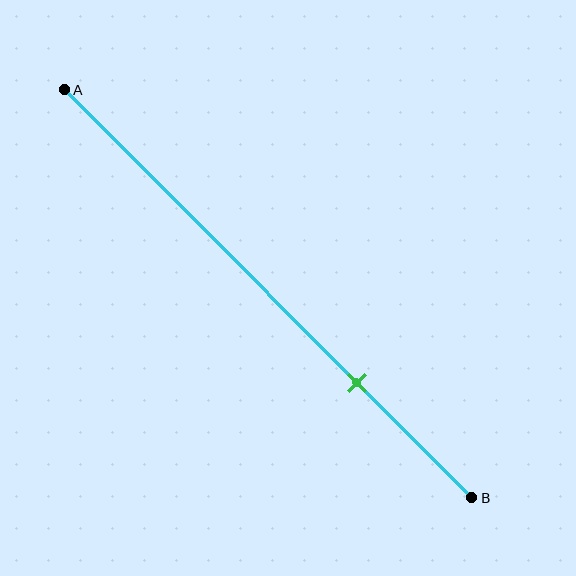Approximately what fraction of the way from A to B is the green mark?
The green mark is approximately 70% of the way from A to B.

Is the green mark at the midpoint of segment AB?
No, the mark is at about 70% from A, not at the 50% midpoint.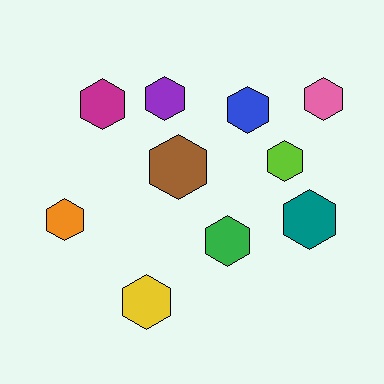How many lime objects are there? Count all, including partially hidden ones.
There is 1 lime object.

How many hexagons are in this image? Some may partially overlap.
There are 10 hexagons.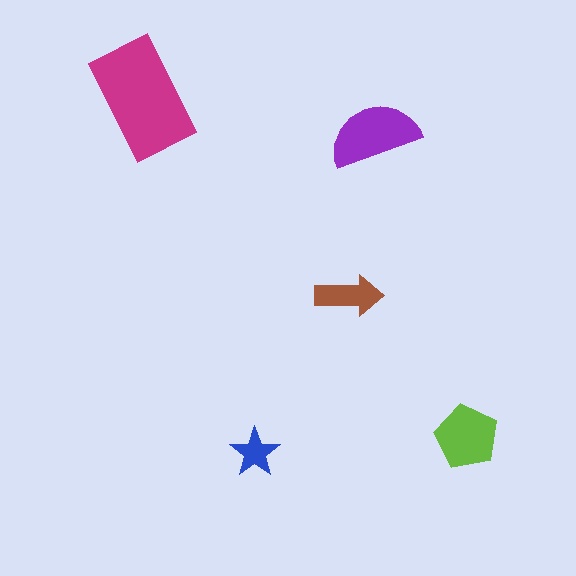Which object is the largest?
The magenta rectangle.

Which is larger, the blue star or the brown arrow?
The brown arrow.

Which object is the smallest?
The blue star.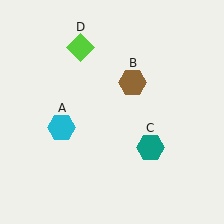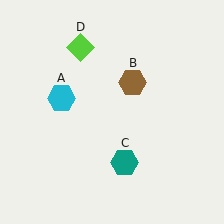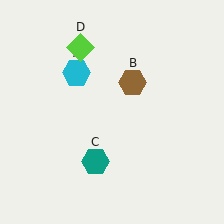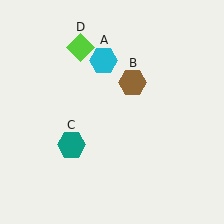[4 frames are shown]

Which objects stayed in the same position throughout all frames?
Brown hexagon (object B) and lime diamond (object D) remained stationary.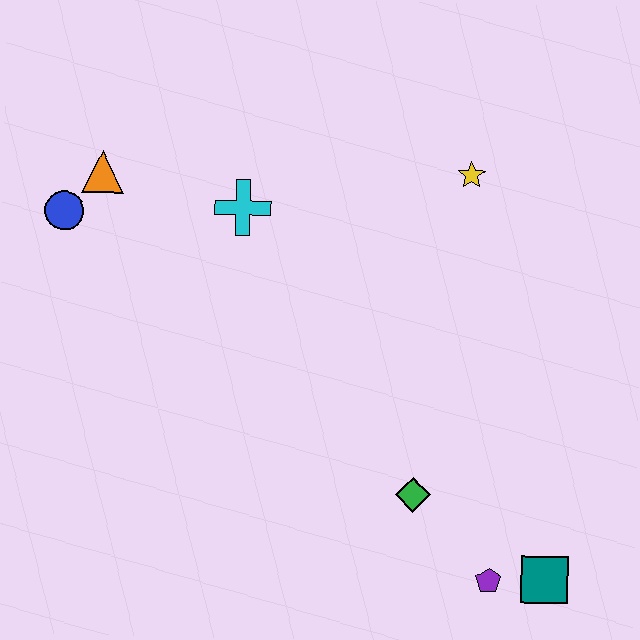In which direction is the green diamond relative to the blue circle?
The green diamond is to the right of the blue circle.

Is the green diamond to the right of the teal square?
No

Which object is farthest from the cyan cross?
The teal square is farthest from the cyan cross.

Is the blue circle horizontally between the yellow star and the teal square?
No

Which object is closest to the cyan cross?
The orange triangle is closest to the cyan cross.